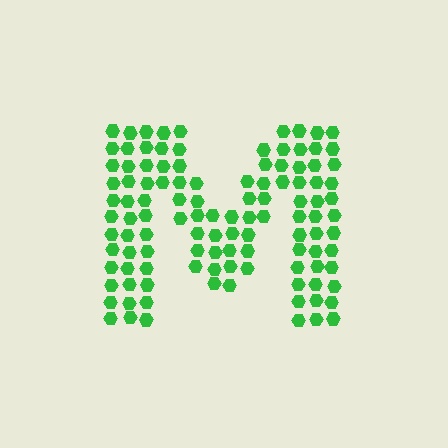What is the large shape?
The large shape is the letter M.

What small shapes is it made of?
It is made of small hexagons.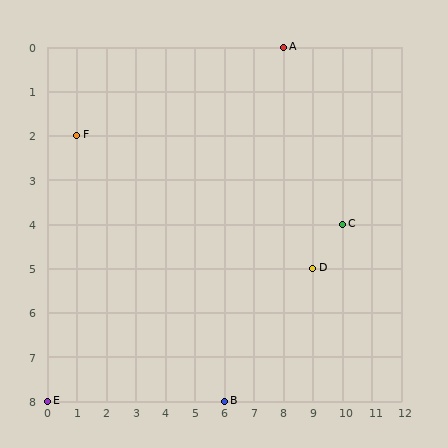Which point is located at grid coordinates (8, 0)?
Point A is at (8, 0).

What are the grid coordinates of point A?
Point A is at grid coordinates (8, 0).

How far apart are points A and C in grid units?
Points A and C are 2 columns and 4 rows apart (about 4.5 grid units diagonally).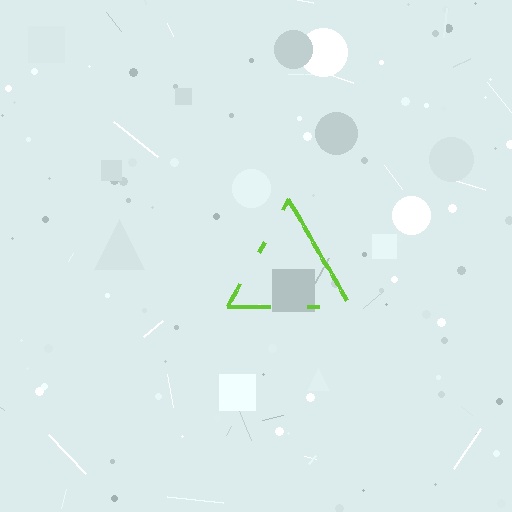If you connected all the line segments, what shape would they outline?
They would outline a triangle.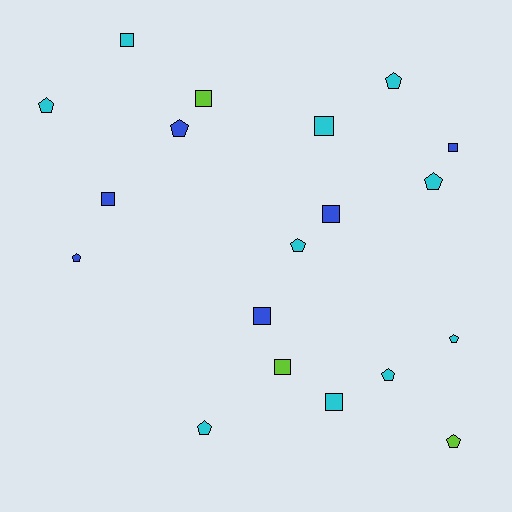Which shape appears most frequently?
Pentagon, with 10 objects.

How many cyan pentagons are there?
There are 7 cyan pentagons.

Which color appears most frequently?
Cyan, with 10 objects.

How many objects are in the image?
There are 19 objects.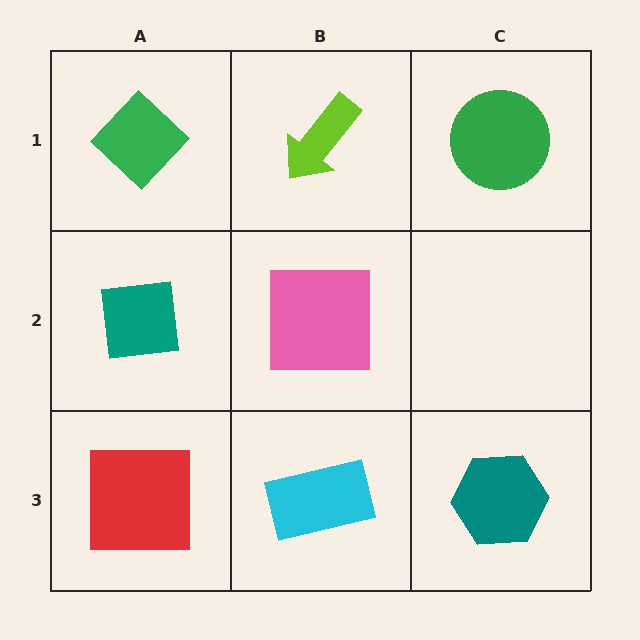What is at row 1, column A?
A green diamond.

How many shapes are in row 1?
3 shapes.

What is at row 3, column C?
A teal hexagon.